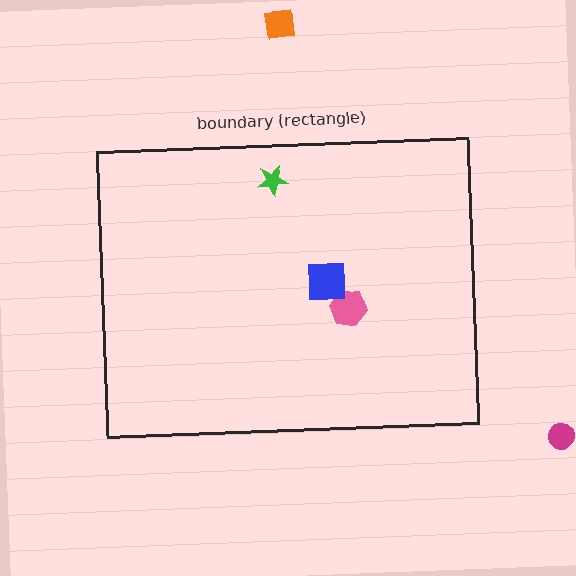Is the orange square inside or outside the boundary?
Outside.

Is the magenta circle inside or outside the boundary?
Outside.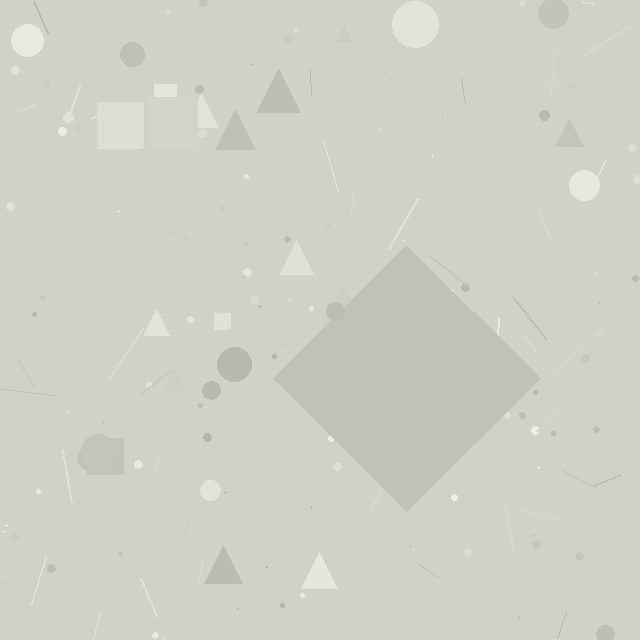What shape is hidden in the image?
A diamond is hidden in the image.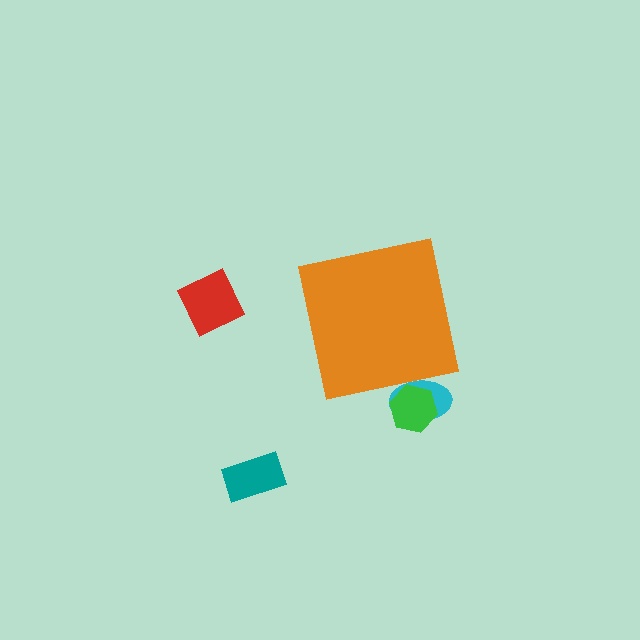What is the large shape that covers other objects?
An orange square.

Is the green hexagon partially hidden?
Yes, the green hexagon is partially hidden behind the orange square.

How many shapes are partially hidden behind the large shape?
2 shapes are partially hidden.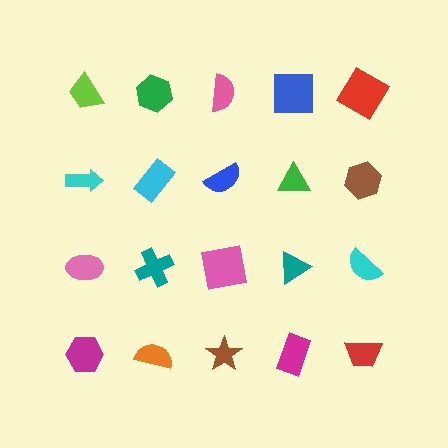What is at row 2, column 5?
A brown hexagon.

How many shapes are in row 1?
5 shapes.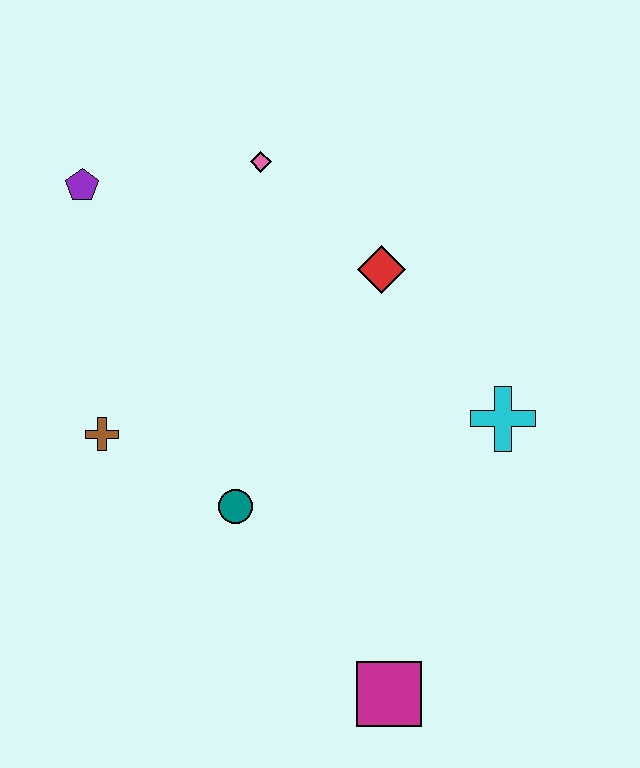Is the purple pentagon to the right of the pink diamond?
No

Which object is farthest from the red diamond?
The magenta square is farthest from the red diamond.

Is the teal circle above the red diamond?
No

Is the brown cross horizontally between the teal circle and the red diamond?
No